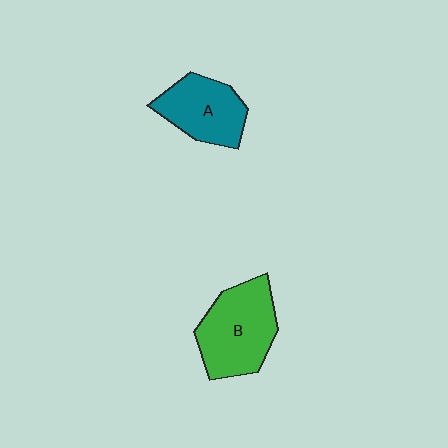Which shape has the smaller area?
Shape A (teal).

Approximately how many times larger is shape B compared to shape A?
Approximately 1.3 times.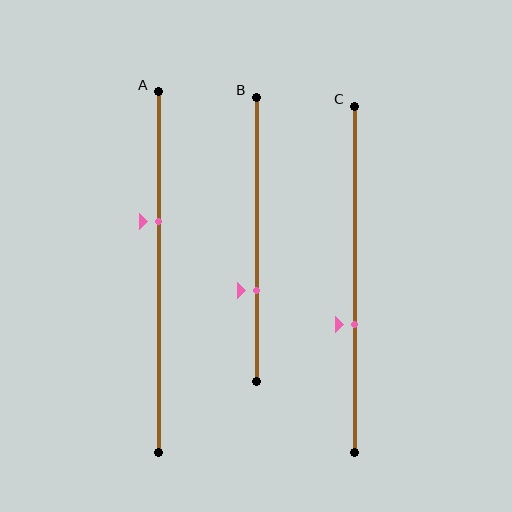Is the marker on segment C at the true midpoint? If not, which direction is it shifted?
No, the marker on segment C is shifted downward by about 13% of the segment length.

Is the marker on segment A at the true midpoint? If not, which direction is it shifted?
No, the marker on segment A is shifted upward by about 14% of the segment length.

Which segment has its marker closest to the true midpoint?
Segment C has its marker closest to the true midpoint.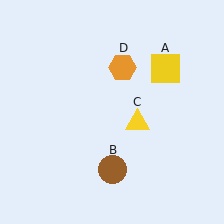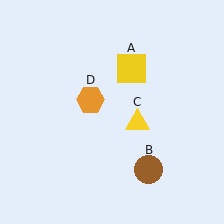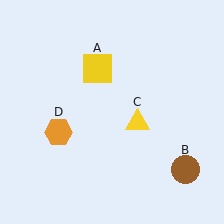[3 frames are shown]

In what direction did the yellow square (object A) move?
The yellow square (object A) moved left.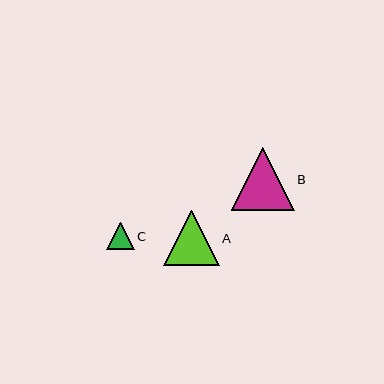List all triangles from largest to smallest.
From largest to smallest: B, A, C.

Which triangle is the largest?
Triangle B is the largest with a size of approximately 63 pixels.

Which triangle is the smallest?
Triangle C is the smallest with a size of approximately 27 pixels.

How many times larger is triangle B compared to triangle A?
Triangle B is approximately 1.1 times the size of triangle A.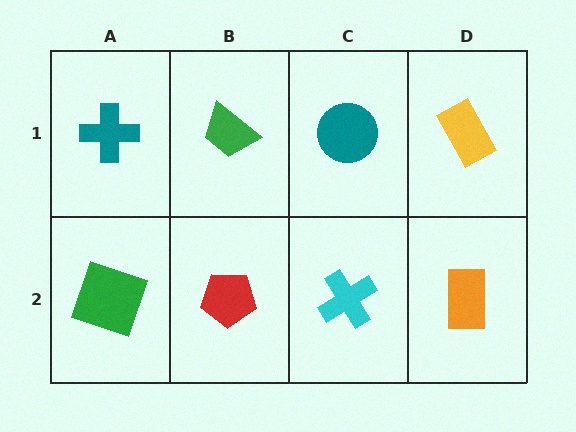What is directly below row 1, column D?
An orange rectangle.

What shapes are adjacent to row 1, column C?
A cyan cross (row 2, column C), a green trapezoid (row 1, column B), a yellow rectangle (row 1, column D).